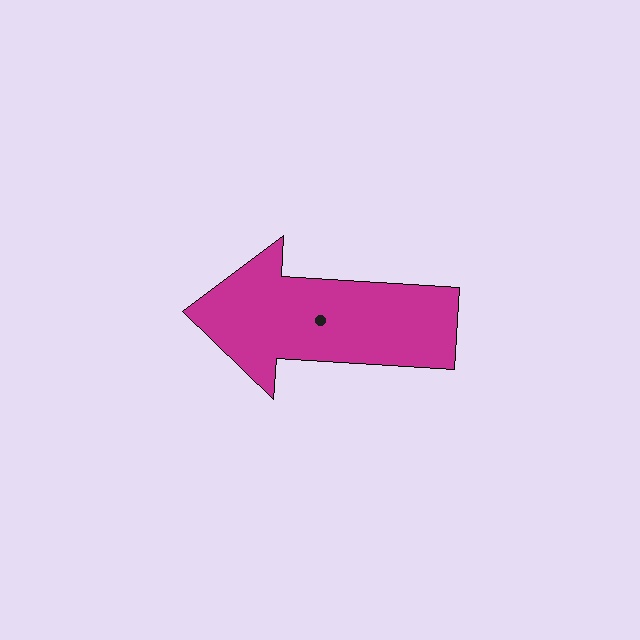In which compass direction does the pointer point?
West.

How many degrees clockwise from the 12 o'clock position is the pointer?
Approximately 274 degrees.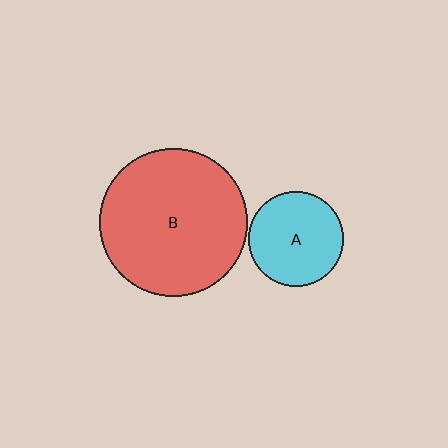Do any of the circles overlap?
No, none of the circles overlap.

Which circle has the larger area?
Circle B (red).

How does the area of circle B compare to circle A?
Approximately 2.4 times.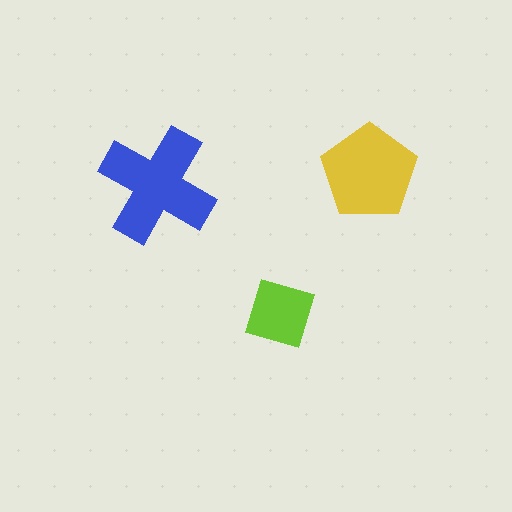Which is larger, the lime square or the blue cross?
The blue cross.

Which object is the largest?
The blue cross.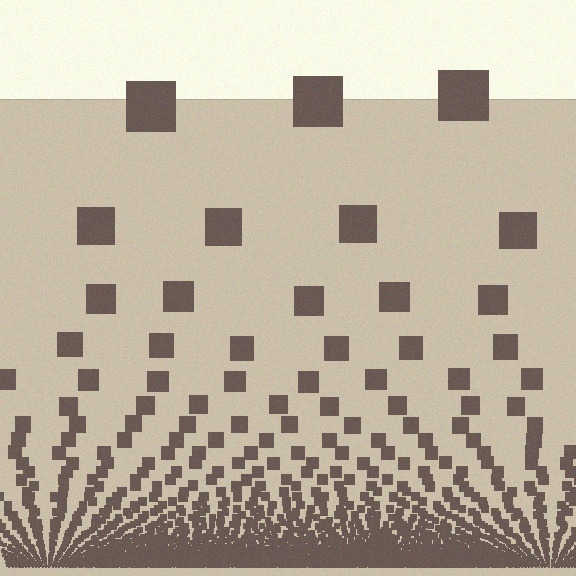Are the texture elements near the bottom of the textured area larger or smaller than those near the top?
Smaller. The gradient is inverted — elements near the bottom are smaller and denser.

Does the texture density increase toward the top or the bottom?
Density increases toward the bottom.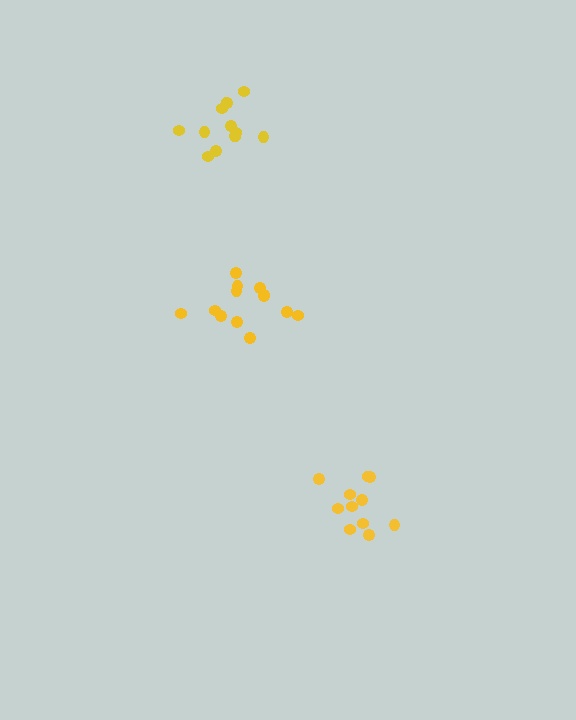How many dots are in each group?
Group 1: 13 dots, Group 2: 11 dots, Group 3: 13 dots (37 total).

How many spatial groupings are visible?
There are 3 spatial groupings.